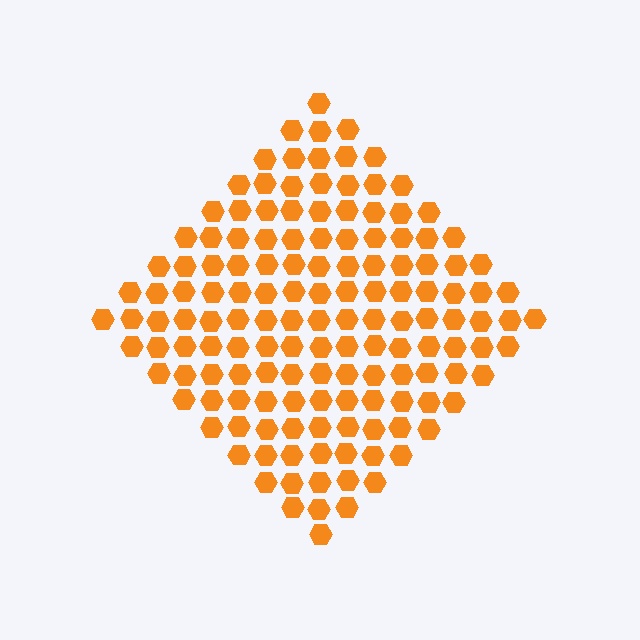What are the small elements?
The small elements are hexagons.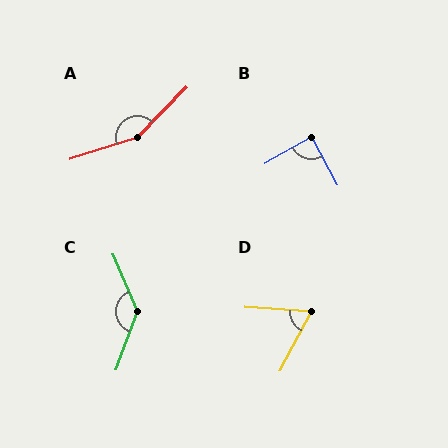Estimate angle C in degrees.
Approximately 137 degrees.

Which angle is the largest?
A, at approximately 152 degrees.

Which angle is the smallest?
D, at approximately 66 degrees.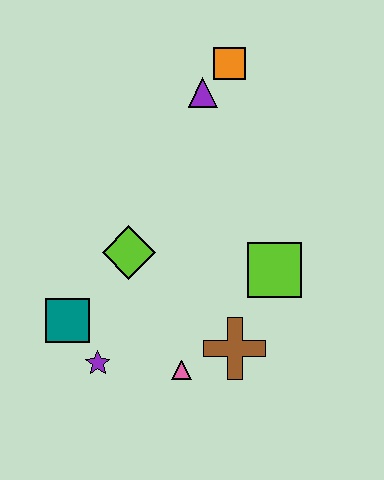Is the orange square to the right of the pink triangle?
Yes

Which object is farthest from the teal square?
The orange square is farthest from the teal square.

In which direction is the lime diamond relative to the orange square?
The lime diamond is below the orange square.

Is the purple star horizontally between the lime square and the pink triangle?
No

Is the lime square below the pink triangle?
No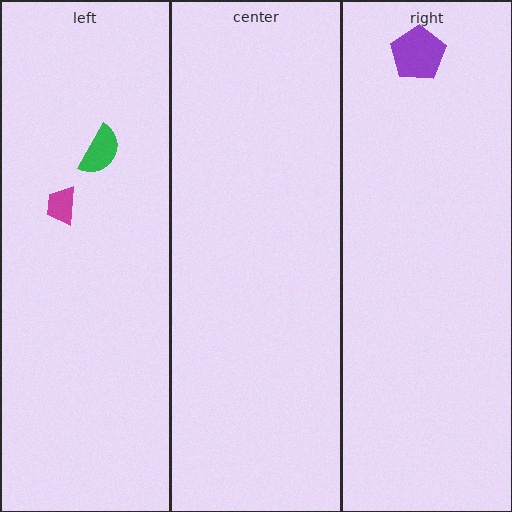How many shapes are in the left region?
2.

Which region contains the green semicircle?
The left region.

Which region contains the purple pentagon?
The right region.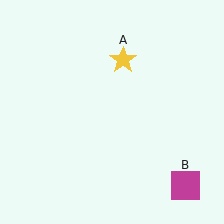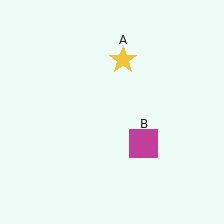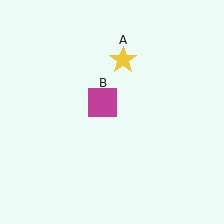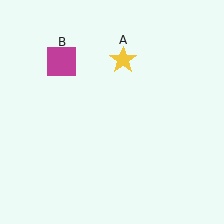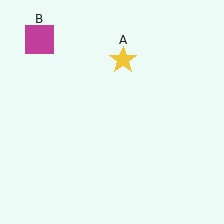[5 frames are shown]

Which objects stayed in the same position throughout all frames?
Yellow star (object A) remained stationary.